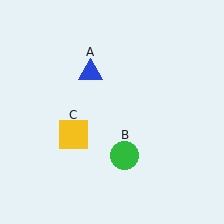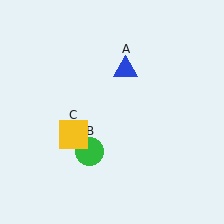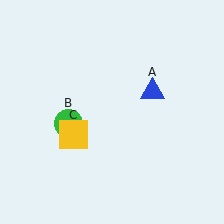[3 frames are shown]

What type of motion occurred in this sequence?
The blue triangle (object A), green circle (object B) rotated clockwise around the center of the scene.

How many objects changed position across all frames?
2 objects changed position: blue triangle (object A), green circle (object B).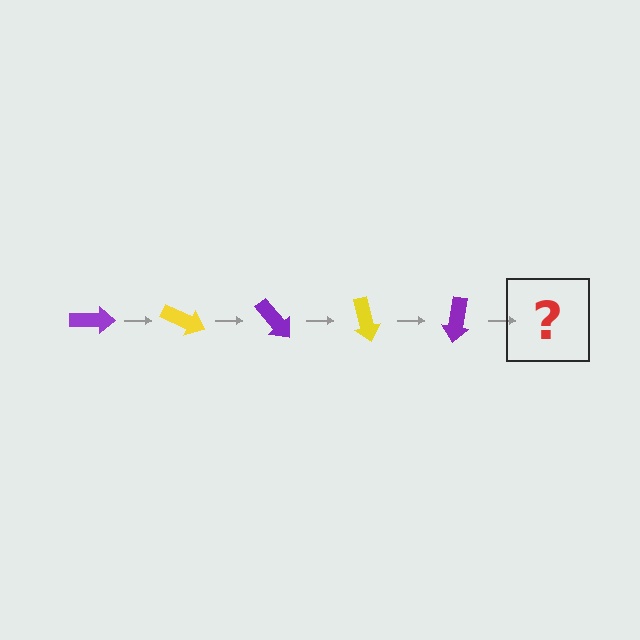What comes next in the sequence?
The next element should be a yellow arrow, rotated 125 degrees from the start.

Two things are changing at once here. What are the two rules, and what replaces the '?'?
The two rules are that it rotates 25 degrees each step and the color cycles through purple and yellow. The '?' should be a yellow arrow, rotated 125 degrees from the start.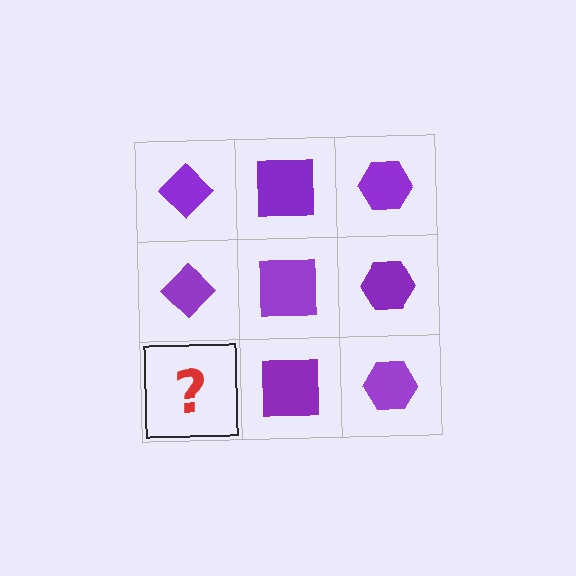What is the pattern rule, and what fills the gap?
The rule is that each column has a consistent shape. The gap should be filled with a purple diamond.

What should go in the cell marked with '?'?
The missing cell should contain a purple diamond.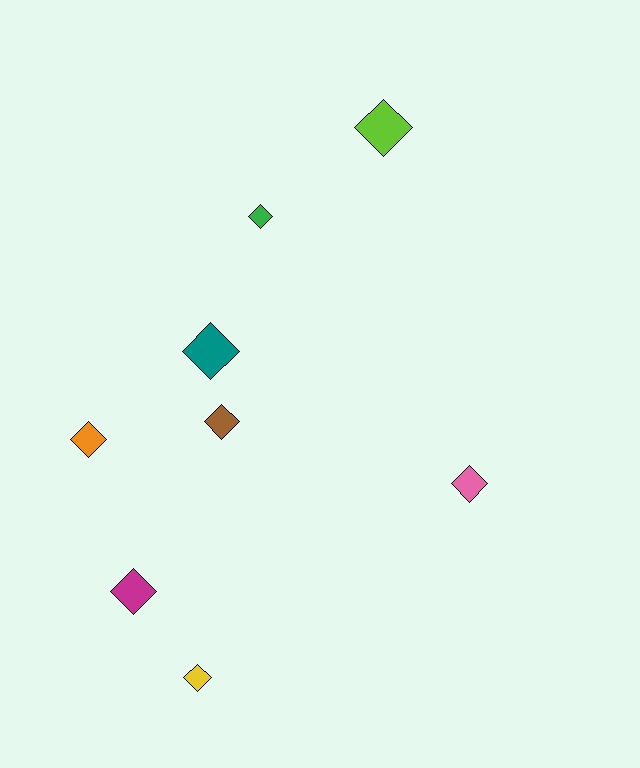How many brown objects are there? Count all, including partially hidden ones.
There is 1 brown object.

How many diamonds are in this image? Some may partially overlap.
There are 8 diamonds.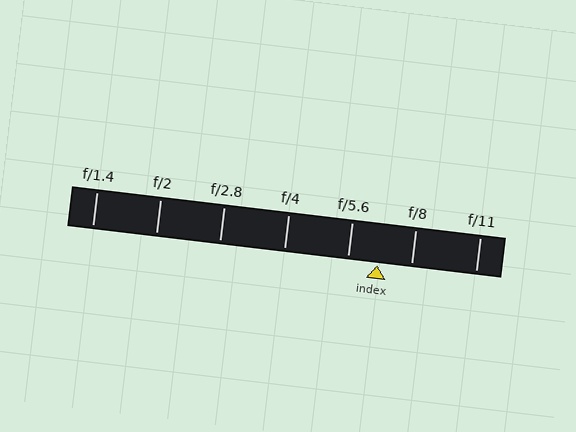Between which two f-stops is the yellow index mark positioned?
The index mark is between f/5.6 and f/8.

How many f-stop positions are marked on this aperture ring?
There are 7 f-stop positions marked.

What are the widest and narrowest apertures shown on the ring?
The widest aperture shown is f/1.4 and the narrowest is f/11.